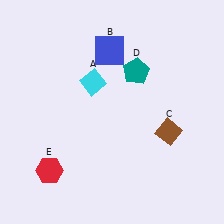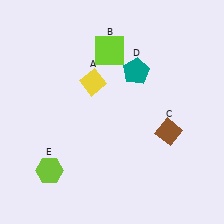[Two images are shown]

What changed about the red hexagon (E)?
In Image 1, E is red. In Image 2, it changed to lime.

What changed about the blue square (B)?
In Image 1, B is blue. In Image 2, it changed to lime.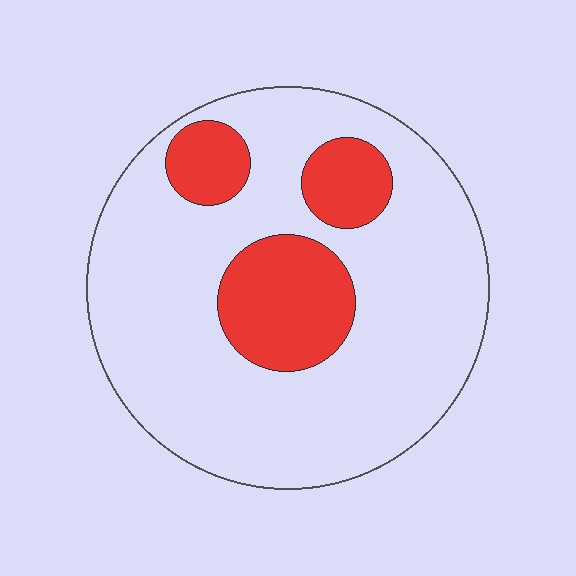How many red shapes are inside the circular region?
3.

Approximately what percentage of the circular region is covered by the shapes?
Approximately 20%.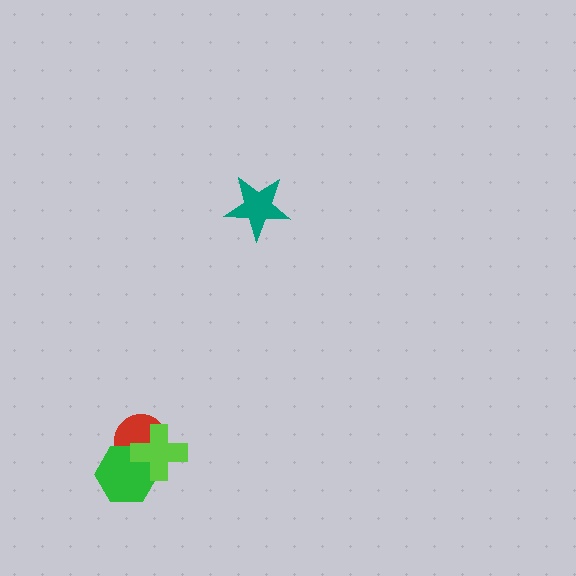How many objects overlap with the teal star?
0 objects overlap with the teal star.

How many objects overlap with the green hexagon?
2 objects overlap with the green hexagon.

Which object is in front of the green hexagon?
The lime cross is in front of the green hexagon.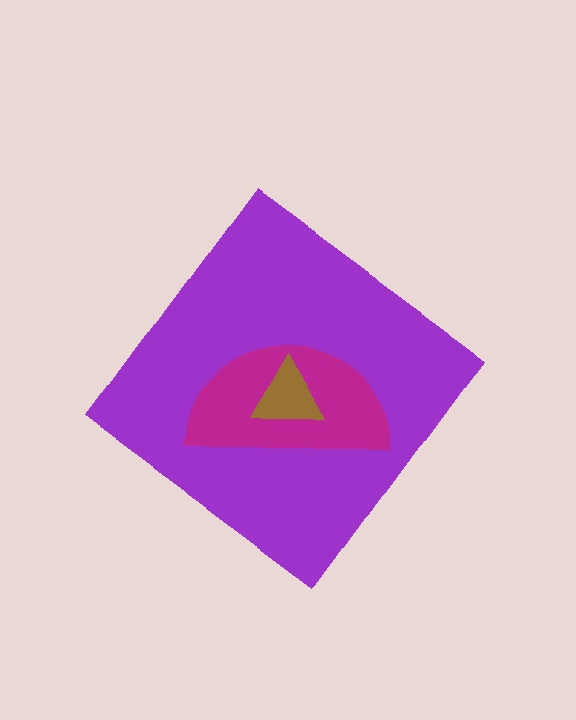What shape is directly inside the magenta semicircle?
The brown triangle.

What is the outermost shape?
The purple diamond.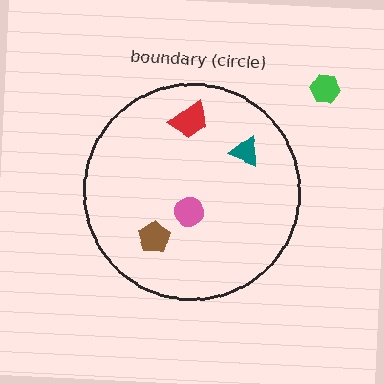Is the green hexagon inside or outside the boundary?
Outside.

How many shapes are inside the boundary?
4 inside, 1 outside.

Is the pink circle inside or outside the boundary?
Inside.